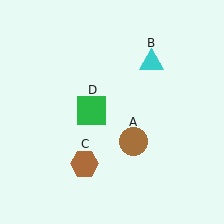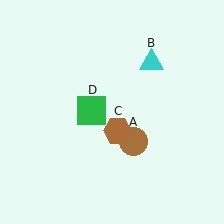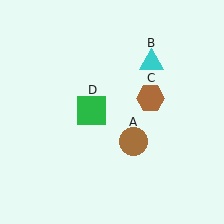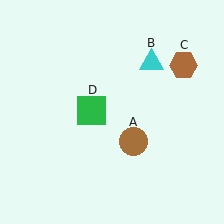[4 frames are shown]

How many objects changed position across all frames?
1 object changed position: brown hexagon (object C).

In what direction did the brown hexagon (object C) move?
The brown hexagon (object C) moved up and to the right.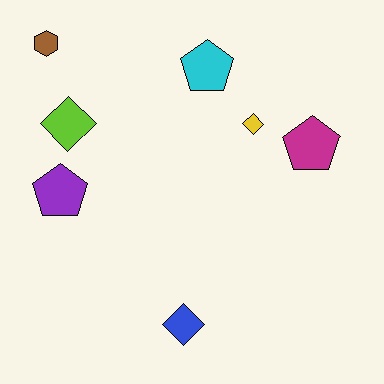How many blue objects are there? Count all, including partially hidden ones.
There is 1 blue object.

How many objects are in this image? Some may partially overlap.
There are 7 objects.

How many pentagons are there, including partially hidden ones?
There are 3 pentagons.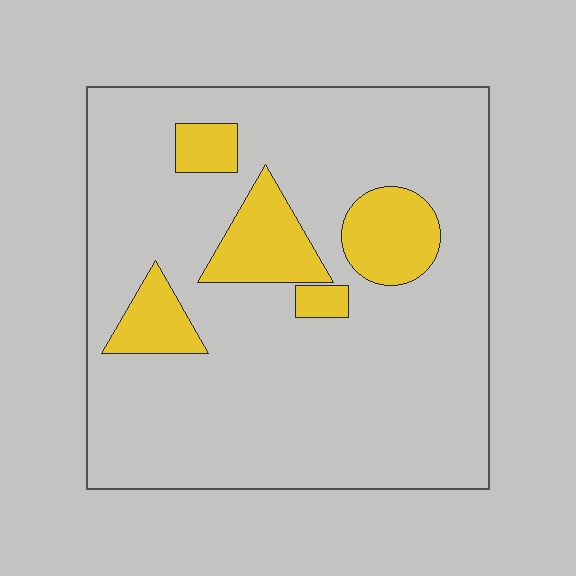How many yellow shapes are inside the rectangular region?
5.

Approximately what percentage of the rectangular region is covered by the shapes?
Approximately 15%.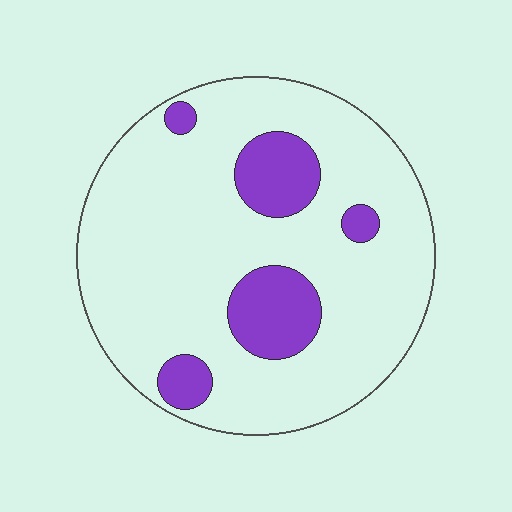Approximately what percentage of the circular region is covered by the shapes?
Approximately 15%.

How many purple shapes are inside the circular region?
5.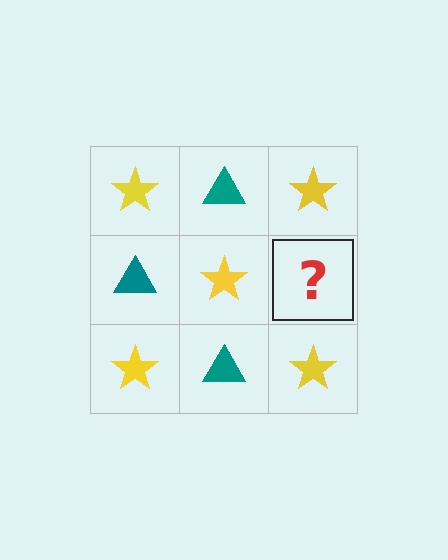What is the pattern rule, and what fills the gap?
The rule is that it alternates yellow star and teal triangle in a checkerboard pattern. The gap should be filled with a teal triangle.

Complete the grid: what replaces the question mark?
The question mark should be replaced with a teal triangle.